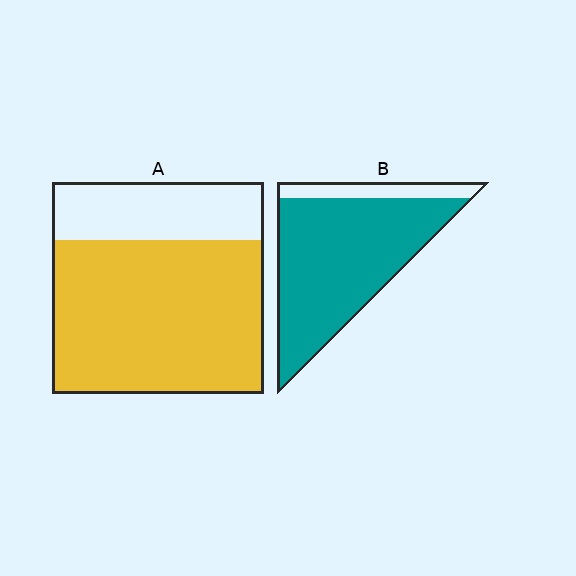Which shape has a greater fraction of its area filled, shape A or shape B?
Shape B.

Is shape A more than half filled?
Yes.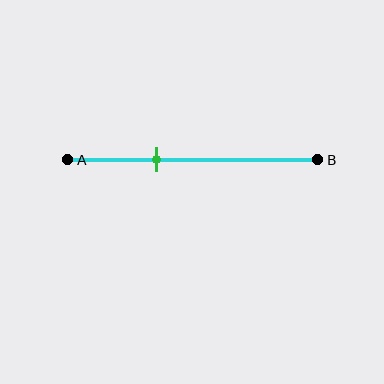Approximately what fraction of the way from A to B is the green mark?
The green mark is approximately 35% of the way from A to B.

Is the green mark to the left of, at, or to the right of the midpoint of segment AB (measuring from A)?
The green mark is to the left of the midpoint of segment AB.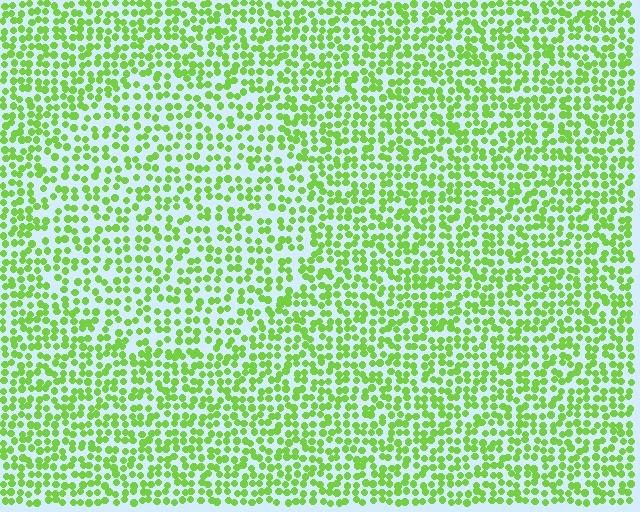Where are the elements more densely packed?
The elements are more densely packed outside the circle boundary.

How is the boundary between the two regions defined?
The boundary is defined by a change in element density (approximately 1.4x ratio). All elements are the same color, size, and shape.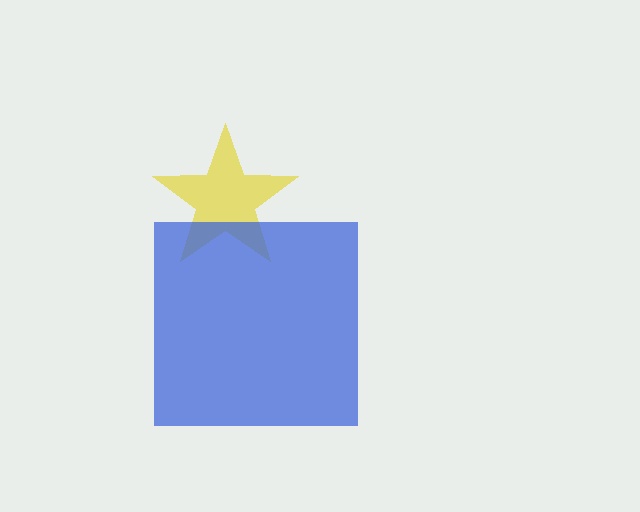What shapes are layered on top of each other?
The layered shapes are: a yellow star, a blue square.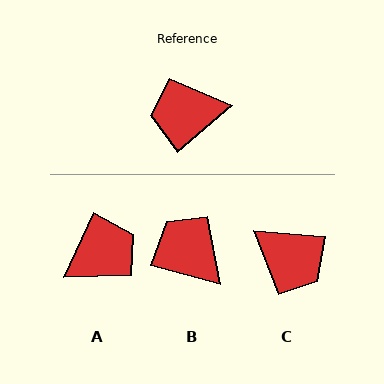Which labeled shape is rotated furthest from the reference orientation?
A, about 155 degrees away.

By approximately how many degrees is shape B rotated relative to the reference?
Approximately 56 degrees clockwise.